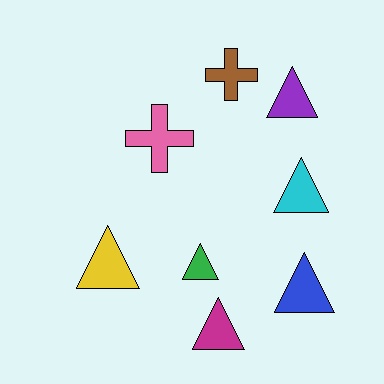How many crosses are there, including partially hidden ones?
There are 2 crosses.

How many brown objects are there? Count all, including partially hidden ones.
There is 1 brown object.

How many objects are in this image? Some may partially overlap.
There are 8 objects.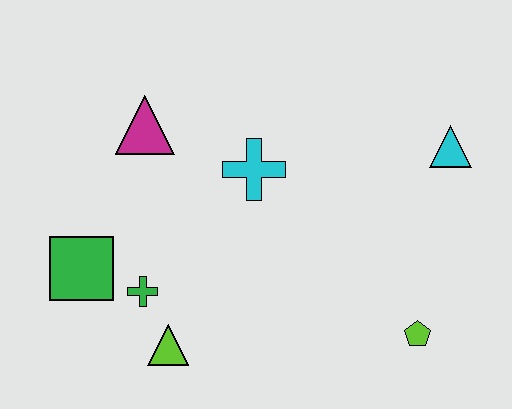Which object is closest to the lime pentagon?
The cyan triangle is closest to the lime pentagon.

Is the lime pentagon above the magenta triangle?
No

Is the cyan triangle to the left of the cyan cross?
No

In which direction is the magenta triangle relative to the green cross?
The magenta triangle is above the green cross.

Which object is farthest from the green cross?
The cyan triangle is farthest from the green cross.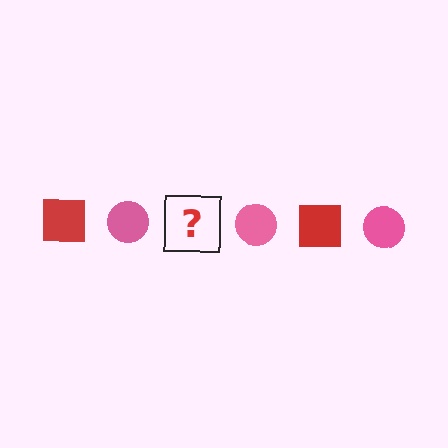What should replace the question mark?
The question mark should be replaced with a red square.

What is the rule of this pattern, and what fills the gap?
The rule is that the pattern alternates between red square and pink circle. The gap should be filled with a red square.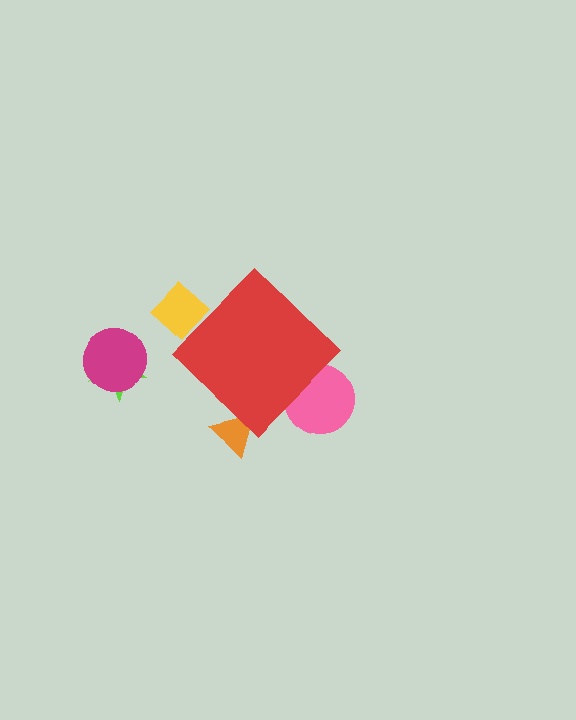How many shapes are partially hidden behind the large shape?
3 shapes are partially hidden.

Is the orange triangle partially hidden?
Yes, the orange triangle is partially hidden behind the red diamond.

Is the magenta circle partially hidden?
No, the magenta circle is fully visible.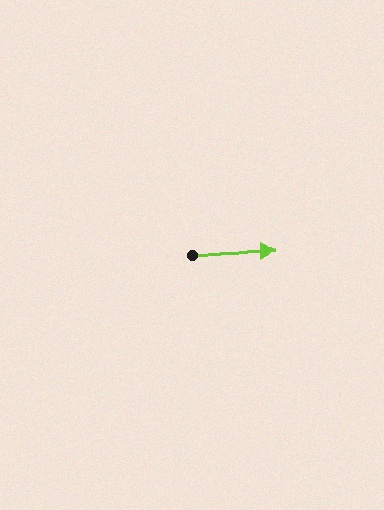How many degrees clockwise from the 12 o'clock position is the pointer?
Approximately 88 degrees.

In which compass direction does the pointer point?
East.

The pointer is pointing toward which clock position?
Roughly 3 o'clock.